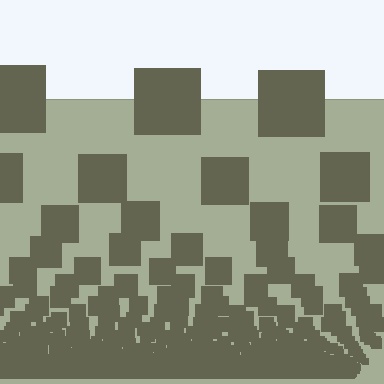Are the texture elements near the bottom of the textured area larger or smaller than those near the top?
Smaller. The gradient is inverted — elements near the bottom are smaller and denser.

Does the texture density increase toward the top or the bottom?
Density increases toward the bottom.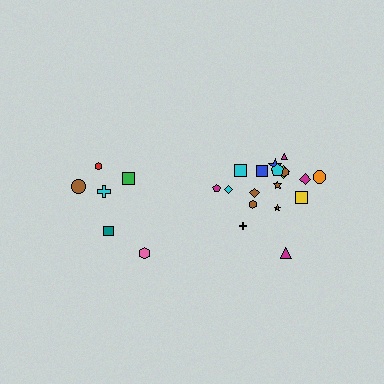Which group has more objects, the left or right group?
The right group.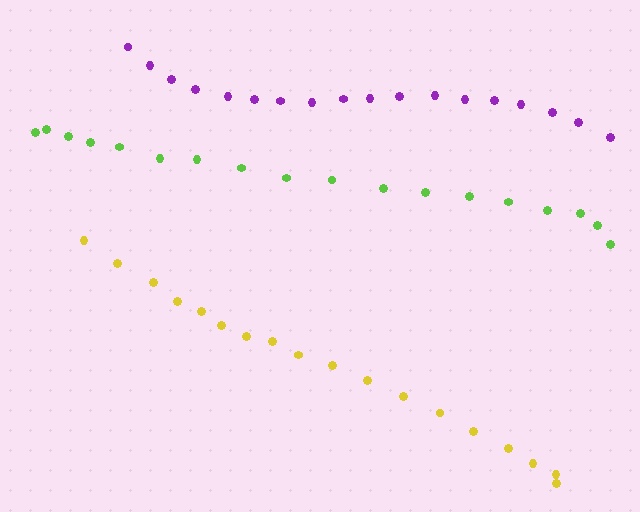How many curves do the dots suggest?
There are 3 distinct paths.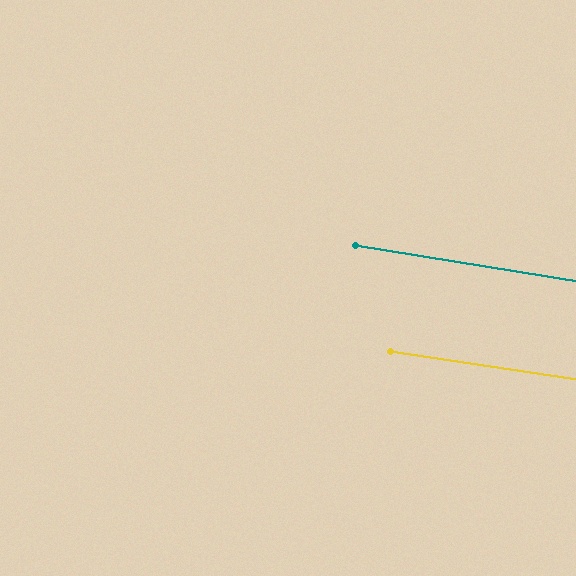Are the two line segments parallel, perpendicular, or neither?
Parallel — their directions differ by only 0.6°.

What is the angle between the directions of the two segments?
Approximately 1 degree.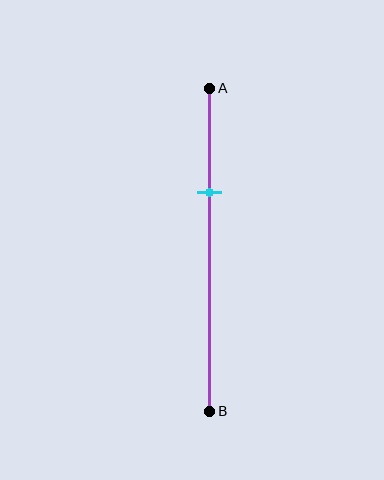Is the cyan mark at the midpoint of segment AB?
No, the mark is at about 30% from A, not at the 50% midpoint.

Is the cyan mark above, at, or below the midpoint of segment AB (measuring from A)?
The cyan mark is above the midpoint of segment AB.